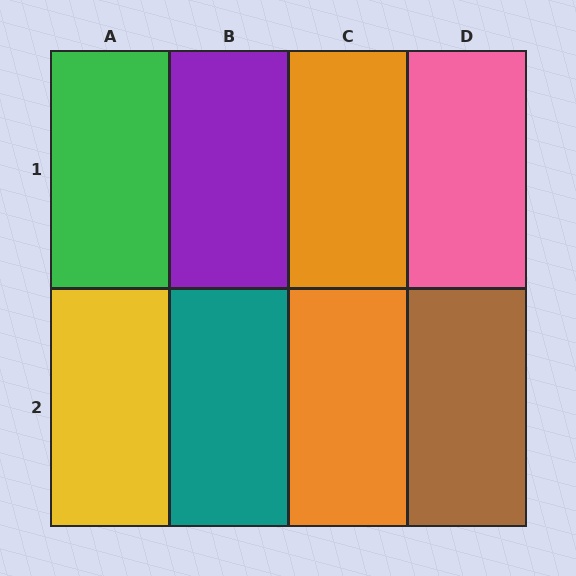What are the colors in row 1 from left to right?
Green, purple, orange, pink.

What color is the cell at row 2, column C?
Orange.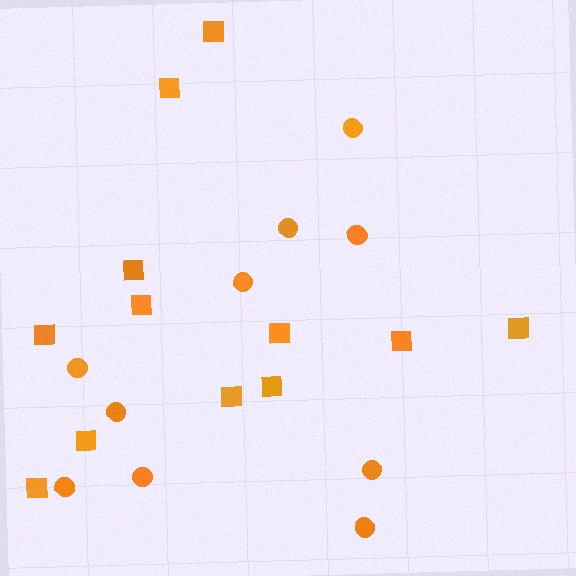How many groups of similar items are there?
There are 2 groups: one group of squares (12) and one group of circles (10).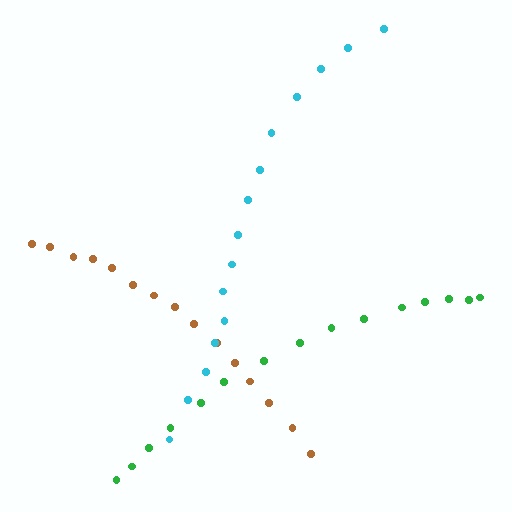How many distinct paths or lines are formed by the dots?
There are 3 distinct paths.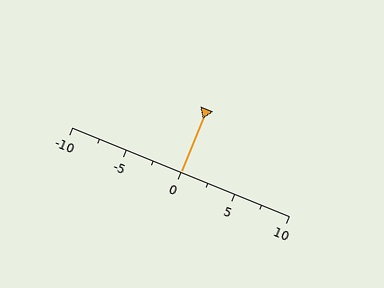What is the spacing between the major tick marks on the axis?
The major ticks are spaced 5 apart.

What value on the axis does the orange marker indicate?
The marker indicates approximately 0.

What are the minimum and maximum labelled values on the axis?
The axis runs from -10 to 10.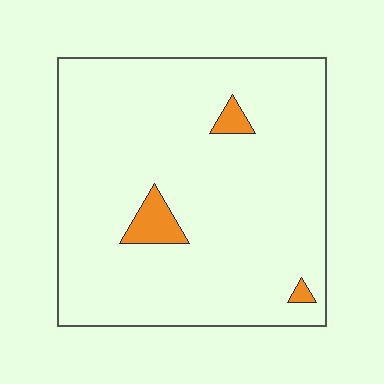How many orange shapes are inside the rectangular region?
3.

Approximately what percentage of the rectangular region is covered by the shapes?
Approximately 5%.